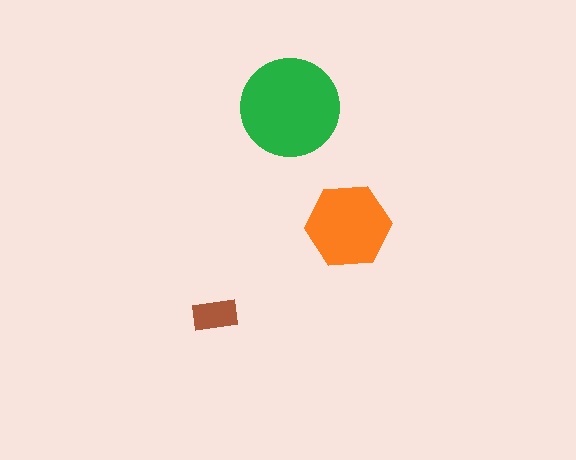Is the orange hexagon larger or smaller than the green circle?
Smaller.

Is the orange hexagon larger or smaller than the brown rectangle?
Larger.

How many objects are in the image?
There are 3 objects in the image.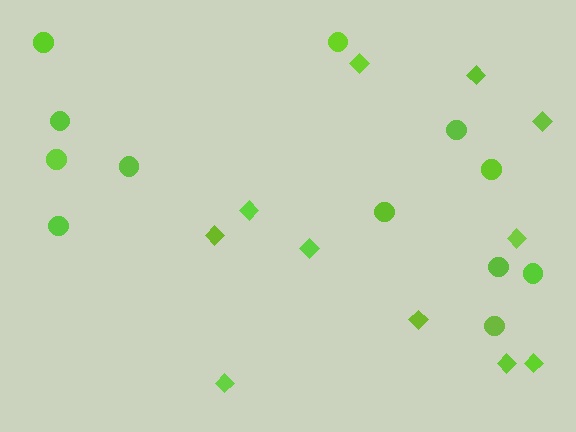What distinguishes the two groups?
There are 2 groups: one group of circles (12) and one group of diamonds (11).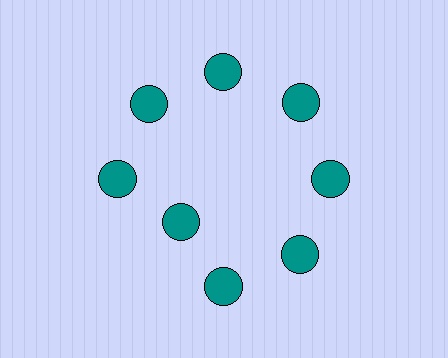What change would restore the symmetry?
The symmetry would be restored by moving it outward, back onto the ring so that all 8 circles sit at equal angles and equal distance from the center.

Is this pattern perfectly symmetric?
No. The 8 teal circles are arranged in a ring, but one element near the 8 o'clock position is pulled inward toward the center, breaking the 8-fold rotational symmetry.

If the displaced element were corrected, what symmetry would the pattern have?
It would have 8-fold rotational symmetry — the pattern would map onto itself every 45 degrees.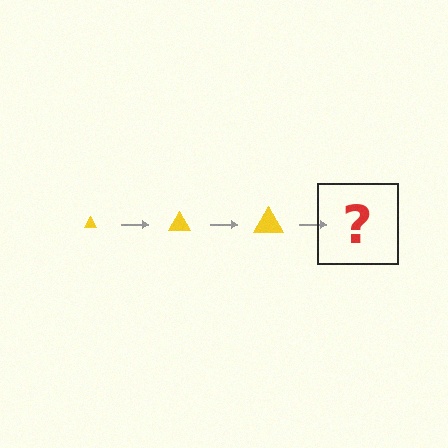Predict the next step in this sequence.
The next step is a yellow triangle, larger than the previous one.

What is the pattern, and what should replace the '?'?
The pattern is that the triangle gets progressively larger each step. The '?' should be a yellow triangle, larger than the previous one.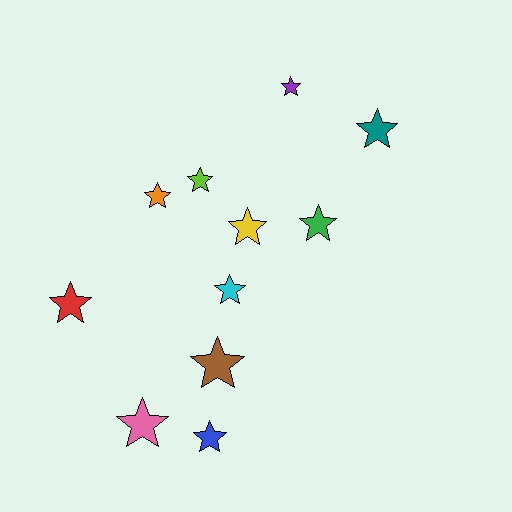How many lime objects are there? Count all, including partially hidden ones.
There is 1 lime object.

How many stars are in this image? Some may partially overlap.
There are 11 stars.